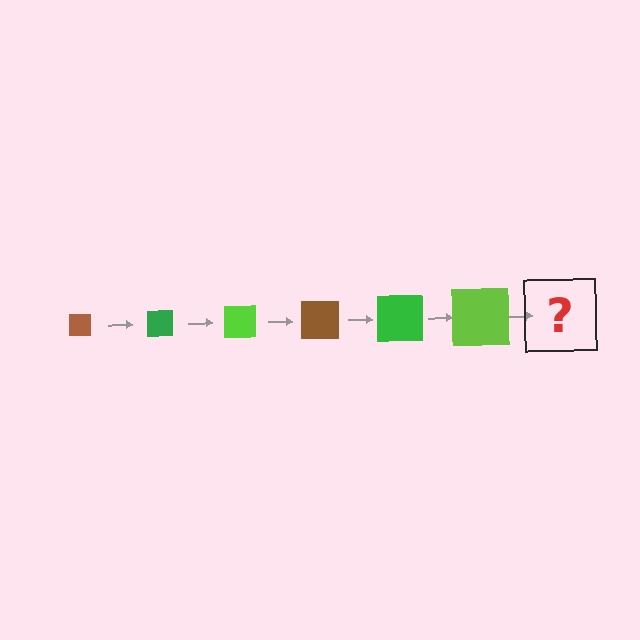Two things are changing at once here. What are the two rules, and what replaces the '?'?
The two rules are that the square grows larger each step and the color cycles through brown, green, and lime. The '?' should be a brown square, larger than the previous one.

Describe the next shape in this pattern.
It should be a brown square, larger than the previous one.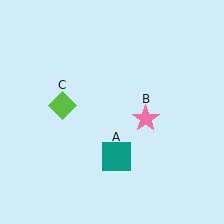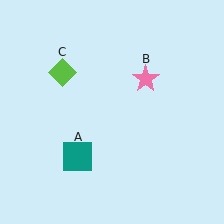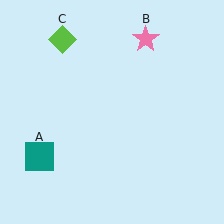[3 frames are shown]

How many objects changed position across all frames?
3 objects changed position: teal square (object A), pink star (object B), lime diamond (object C).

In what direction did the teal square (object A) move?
The teal square (object A) moved left.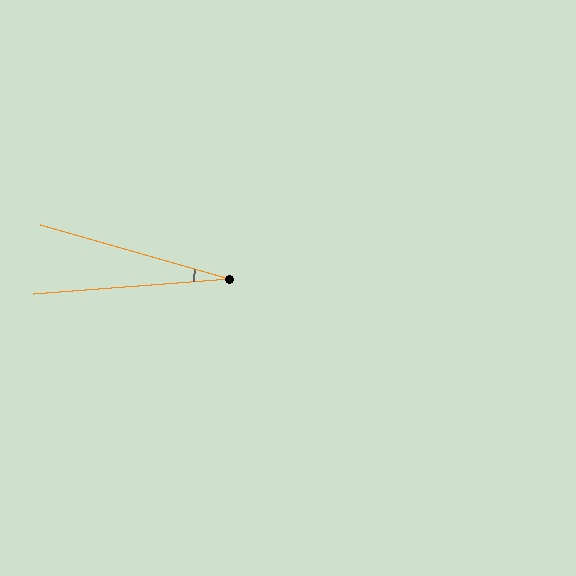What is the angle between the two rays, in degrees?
Approximately 20 degrees.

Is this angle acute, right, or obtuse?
It is acute.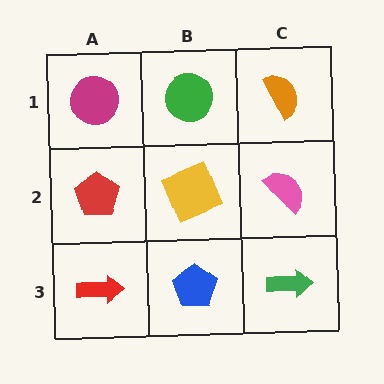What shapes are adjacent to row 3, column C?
A pink semicircle (row 2, column C), a blue pentagon (row 3, column B).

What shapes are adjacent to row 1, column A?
A red pentagon (row 2, column A), a green circle (row 1, column B).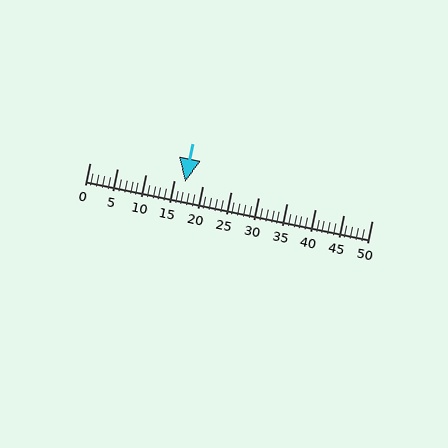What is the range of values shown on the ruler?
The ruler shows values from 0 to 50.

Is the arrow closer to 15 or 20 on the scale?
The arrow is closer to 15.